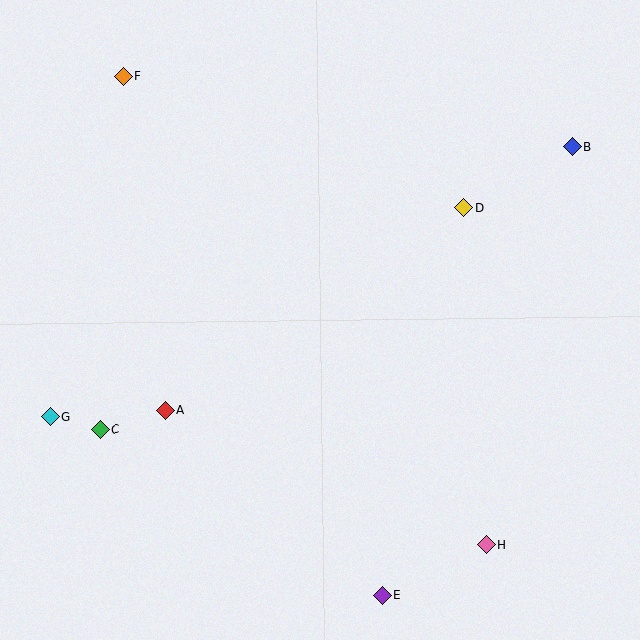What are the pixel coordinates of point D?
Point D is at (463, 208).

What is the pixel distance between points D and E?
The distance between D and E is 396 pixels.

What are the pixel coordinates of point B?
Point B is at (572, 147).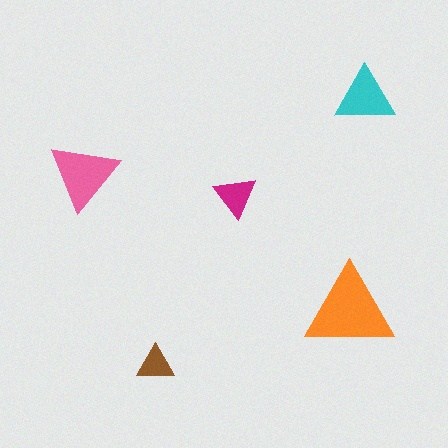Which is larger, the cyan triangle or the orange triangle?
The orange one.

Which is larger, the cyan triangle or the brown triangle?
The cyan one.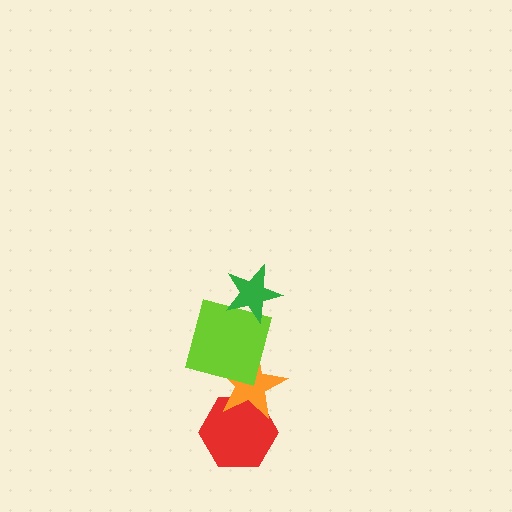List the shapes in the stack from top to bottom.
From top to bottom: the green star, the lime square, the orange star, the red hexagon.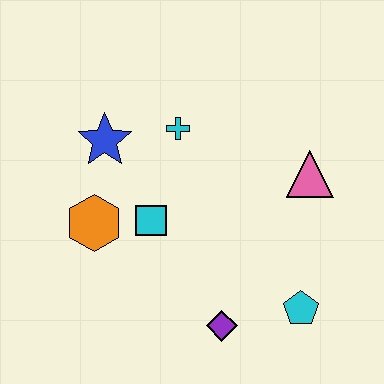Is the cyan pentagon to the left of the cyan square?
No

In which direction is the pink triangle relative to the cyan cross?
The pink triangle is to the right of the cyan cross.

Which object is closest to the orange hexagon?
The cyan square is closest to the orange hexagon.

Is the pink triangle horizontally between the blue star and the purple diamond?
No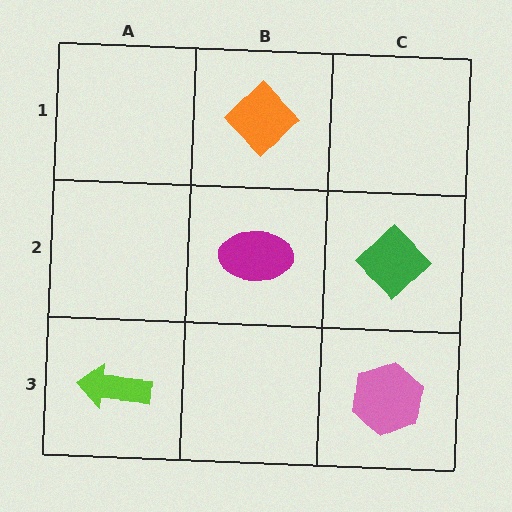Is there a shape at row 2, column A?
No, that cell is empty.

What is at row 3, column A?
A lime arrow.